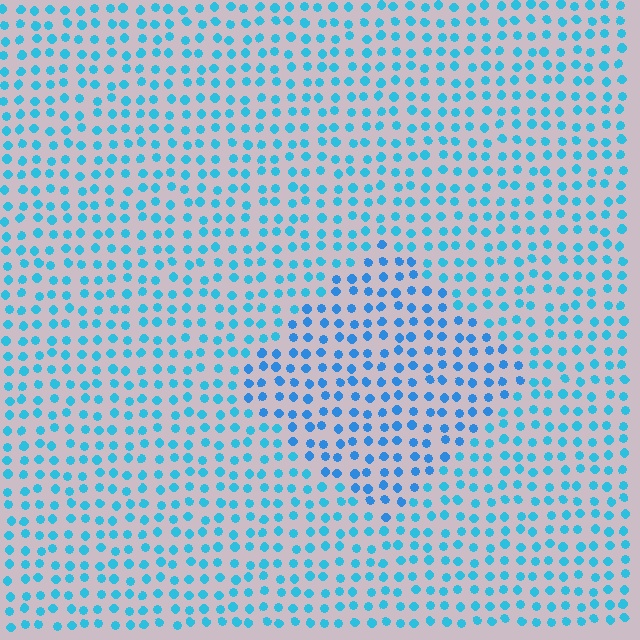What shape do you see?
I see a diamond.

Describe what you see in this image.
The image is filled with small cyan elements in a uniform arrangement. A diamond-shaped region is visible where the elements are tinted to a slightly different hue, forming a subtle color boundary.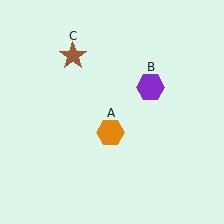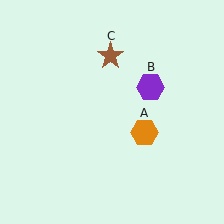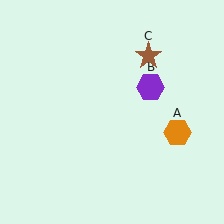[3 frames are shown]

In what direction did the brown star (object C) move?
The brown star (object C) moved right.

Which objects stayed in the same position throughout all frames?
Purple hexagon (object B) remained stationary.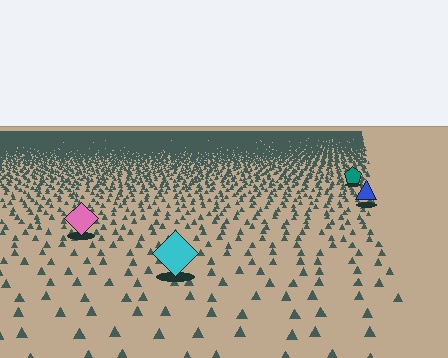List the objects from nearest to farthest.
From nearest to farthest: the cyan diamond, the pink diamond, the blue triangle, the teal pentagon.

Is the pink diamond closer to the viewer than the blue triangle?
Yes. The pink diamond is closer — you can tell from the texture gradient: the ground texture is coarser near it.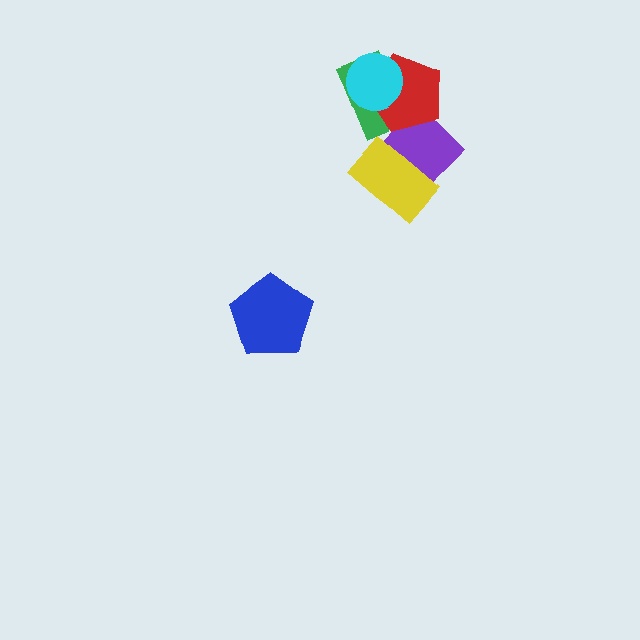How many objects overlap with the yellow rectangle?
1 object overlaps with the yellow rectangle.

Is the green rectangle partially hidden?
Yes, it is partially covered by another shape.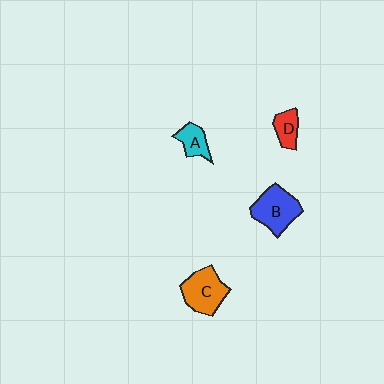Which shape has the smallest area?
Shape D (red).